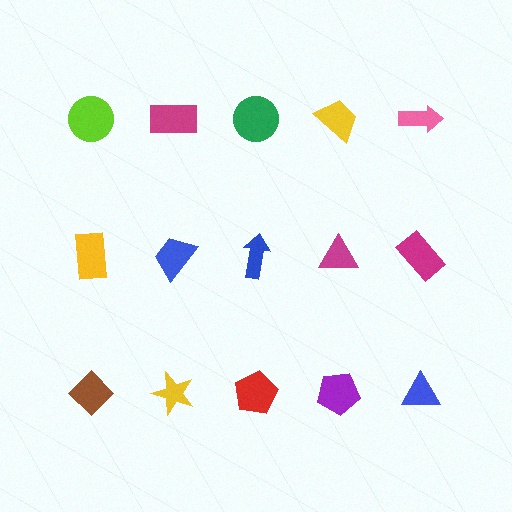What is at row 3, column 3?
A red pentagon.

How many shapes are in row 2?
5 shapes.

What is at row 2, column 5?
A magenta rectangle.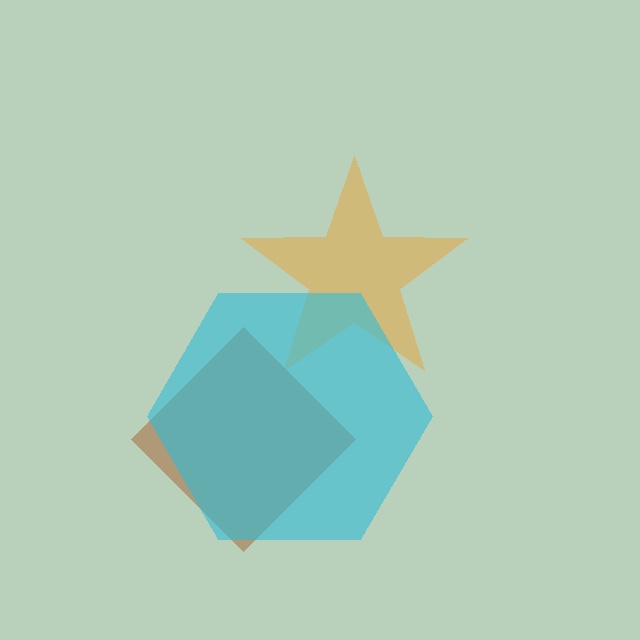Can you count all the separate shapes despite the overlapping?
Yes, there are 3 separate shapes.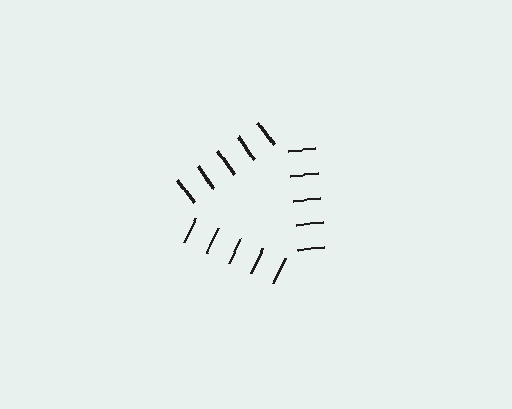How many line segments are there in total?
15 — 5 along each of the 3 edges.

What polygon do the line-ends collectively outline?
An illusory triangle — the line segments terminate on its edges but no continuous stroke is drawn.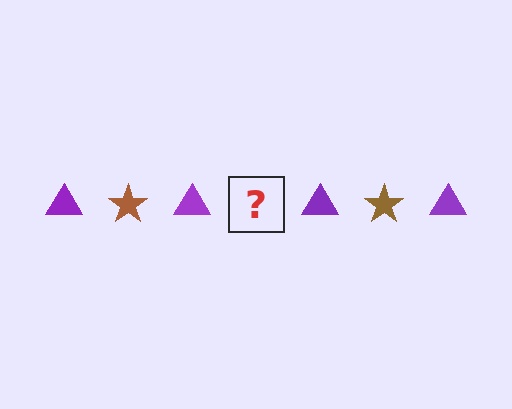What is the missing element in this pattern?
The missing element is a brown star.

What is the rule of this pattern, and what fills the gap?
The rule is that the pattern alternates between purple triangle and brown star. The gap should be filled with a brown star.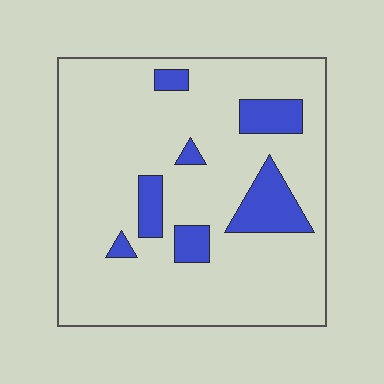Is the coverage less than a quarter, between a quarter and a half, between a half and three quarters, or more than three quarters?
Less than a quarter.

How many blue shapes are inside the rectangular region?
7.